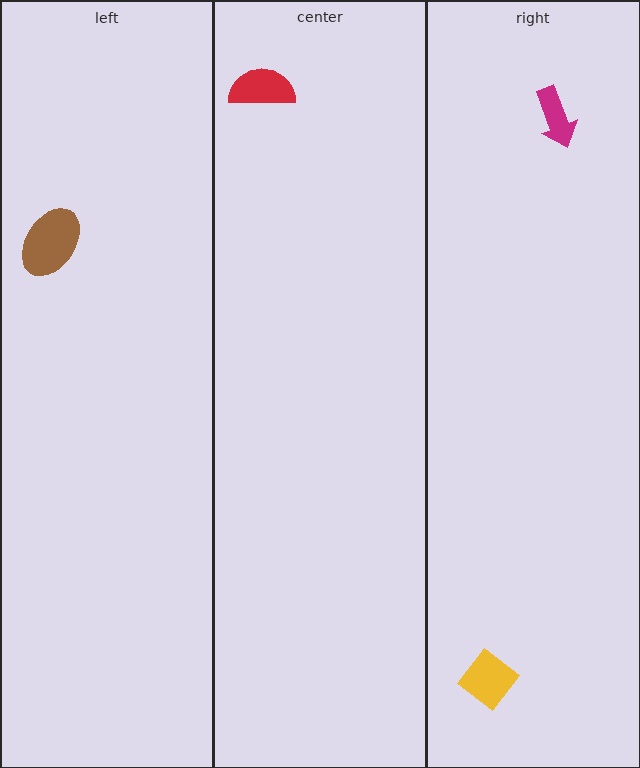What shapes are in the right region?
The yellow diamond, the magenta arrow.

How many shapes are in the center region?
1.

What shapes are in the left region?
The brown ellipse.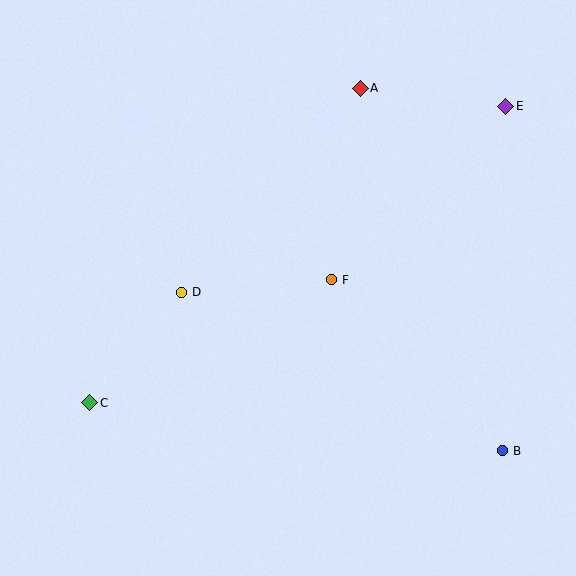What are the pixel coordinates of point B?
Point B is at (503, 451).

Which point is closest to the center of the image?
Point F at (332, 280) is closest to the center.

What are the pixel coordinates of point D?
Point D is at (182, 292).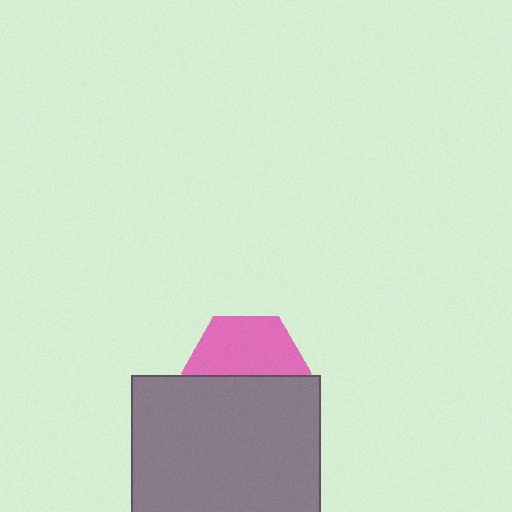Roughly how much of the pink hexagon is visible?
About half of it is visible (roughly 53%).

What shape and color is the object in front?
The object in front is a gray square.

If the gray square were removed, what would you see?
You would see the complete pink hexagon.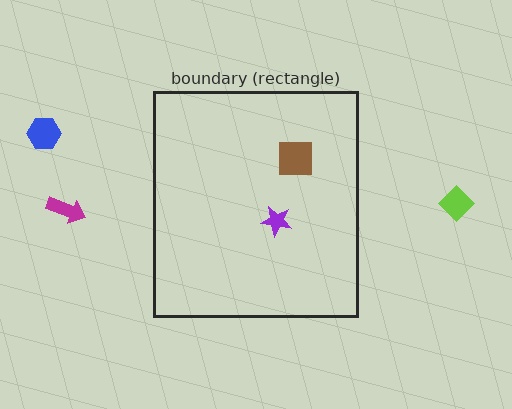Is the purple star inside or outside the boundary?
Inside.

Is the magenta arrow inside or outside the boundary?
Outside.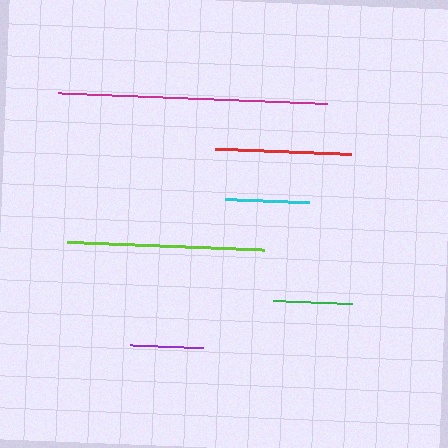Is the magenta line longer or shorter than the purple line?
The magenta line is longer than the purple line.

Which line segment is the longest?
The magenta line is the longest at approximately 270 pixels.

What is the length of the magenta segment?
The magenta segment is approximately 270 pixels long.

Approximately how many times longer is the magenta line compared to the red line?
The magenta line is approximately 2.0 times the length of the red line.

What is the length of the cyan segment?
The cyan segment is approximately 85 pixels long.